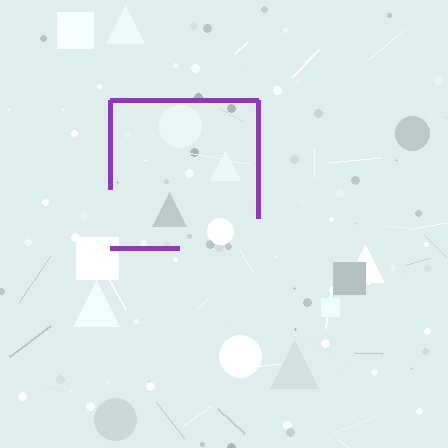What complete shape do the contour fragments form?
The contour fragments form a square.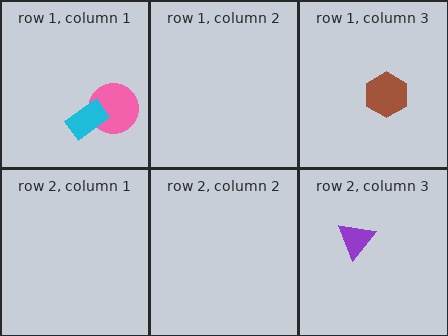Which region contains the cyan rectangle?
The row 1, column 1 region.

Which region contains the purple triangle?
The row 2, column 3 region.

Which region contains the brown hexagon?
The row 1, column 3 region.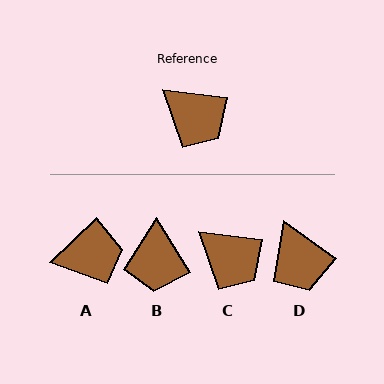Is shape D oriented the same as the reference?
No, it is off by about 28 degrees.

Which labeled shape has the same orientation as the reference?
C.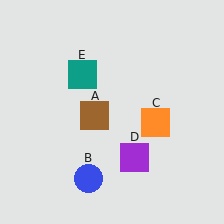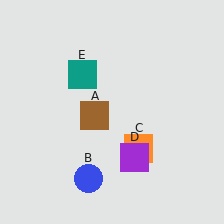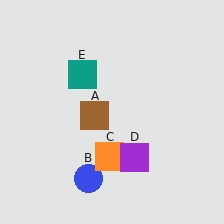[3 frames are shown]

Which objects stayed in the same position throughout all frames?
Brown square (object A) and blue circle (object B) and purple square (object D) and teal square (object E) remained stationary.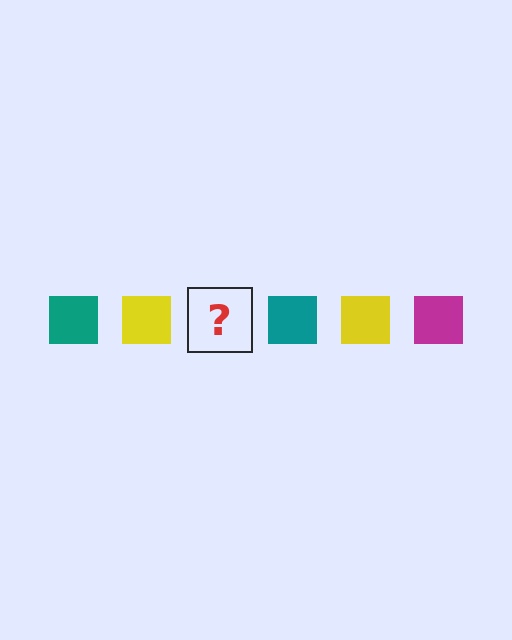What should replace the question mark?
The question mark should be replaced with a magenta square.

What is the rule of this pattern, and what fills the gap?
The rule is that the pattern cycles through teal, yellow, magenta squares. The gap should be filled with a magenta square.